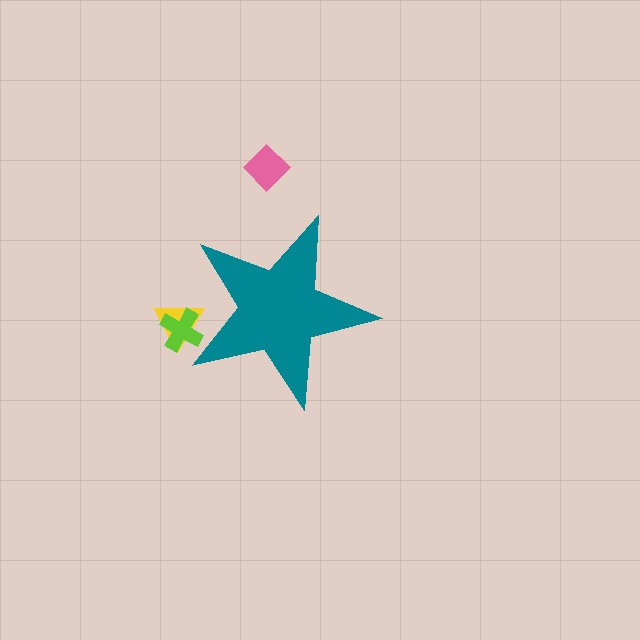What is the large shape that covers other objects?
A teal star.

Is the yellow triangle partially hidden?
Yes, the yellow triangle is partially hidden behind the teal star.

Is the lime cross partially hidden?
Yes, the lime cross is partially hidden behind the teal star.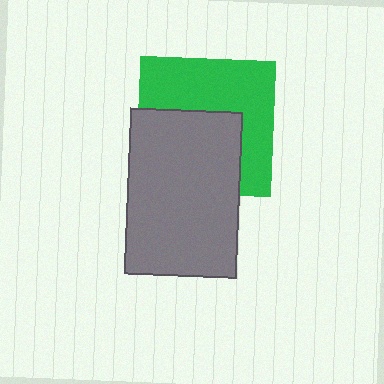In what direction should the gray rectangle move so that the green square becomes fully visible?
The gray rectangle should move down. That is the shortest direction to clear the overlap and leave the green square fully visible.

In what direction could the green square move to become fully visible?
The green square could move up. That would shift it out from behind the gray rectangle entirely.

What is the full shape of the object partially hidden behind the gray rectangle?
The partially hidden object is a green square.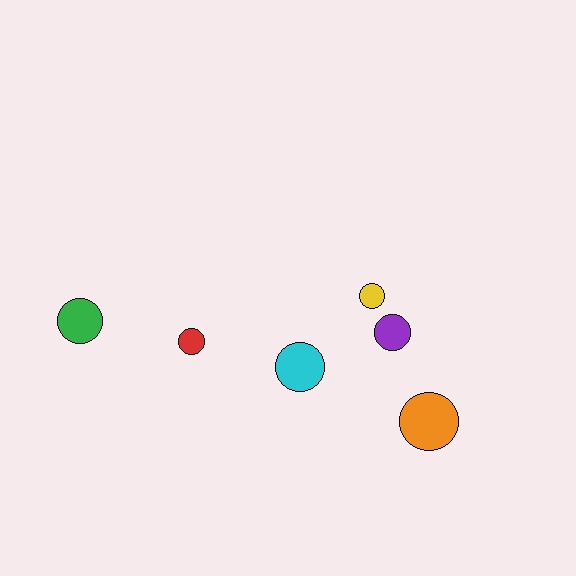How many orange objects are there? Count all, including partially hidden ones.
There is 1 orange object.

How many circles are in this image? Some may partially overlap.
There are 6 circles.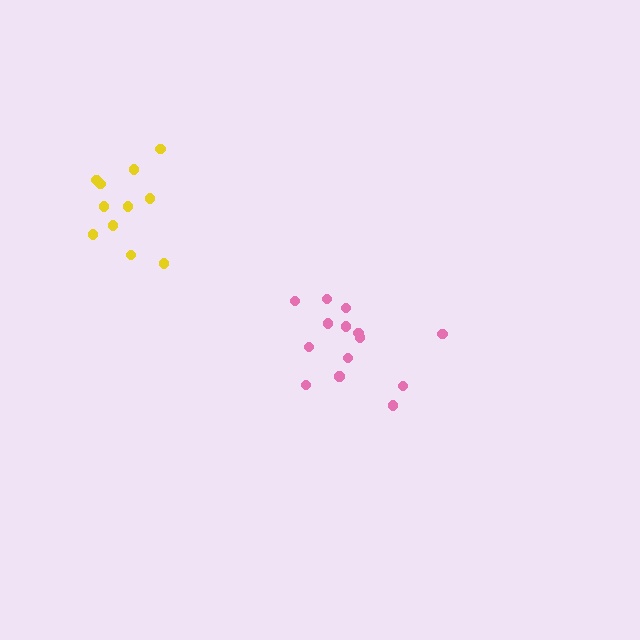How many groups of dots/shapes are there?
There are 2 groups.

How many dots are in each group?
Group 1: 14 dots, Group 2: 11 dots (25 total).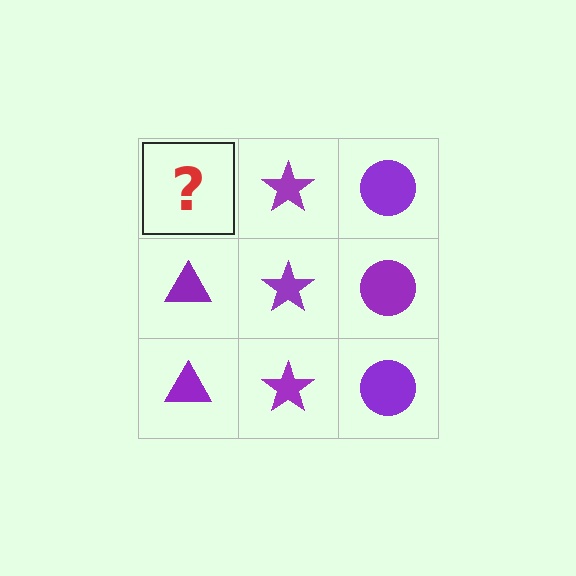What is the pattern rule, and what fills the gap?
The rule is that each column has a consistent shape. The gap should be filled with a purple triangle.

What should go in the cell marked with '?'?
The missing cell should contain a purple triangle.